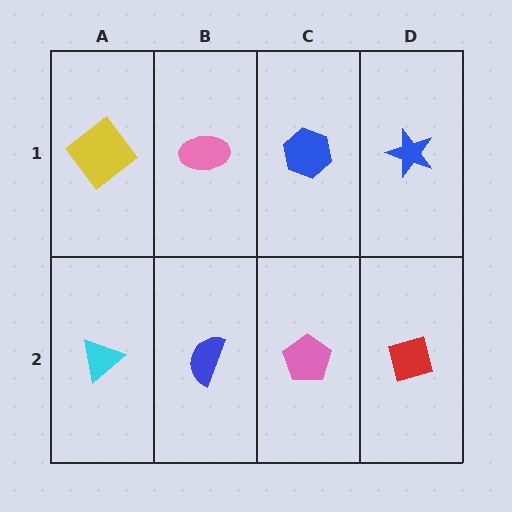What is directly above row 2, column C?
A blue hexagon.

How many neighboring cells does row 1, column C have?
3.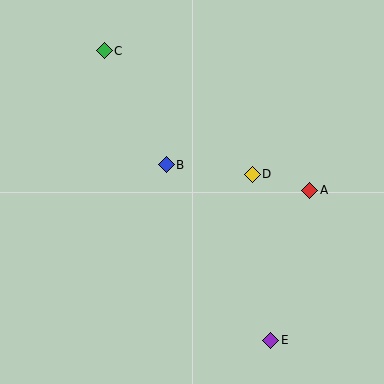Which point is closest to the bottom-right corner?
Point E is closest to the bottom-right corner.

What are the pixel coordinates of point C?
Point C is at (104, 51).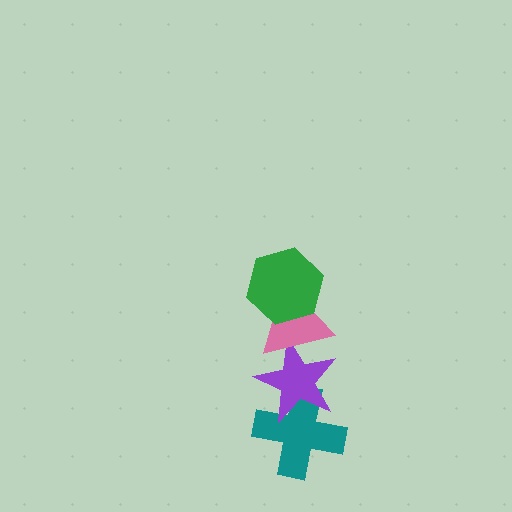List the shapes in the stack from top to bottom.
From top to bottom: the green hexagon, the pink triangle, the purple star, the teal cross.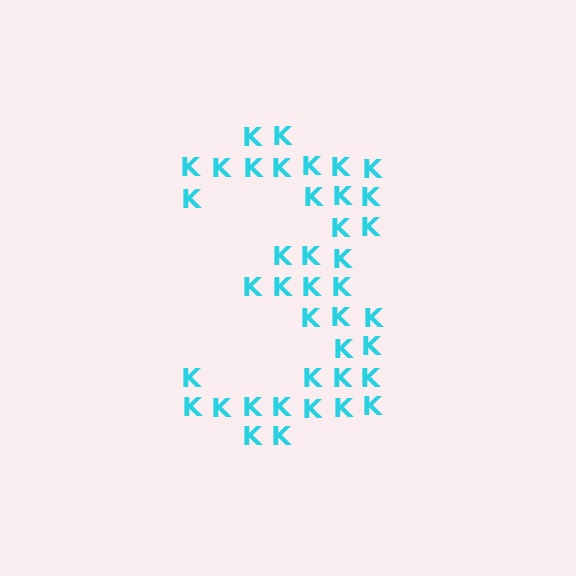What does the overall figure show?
The overall figure shows the digit 3.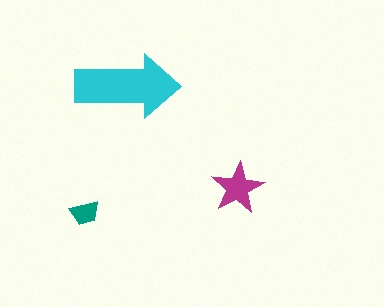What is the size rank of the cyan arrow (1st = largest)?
1st.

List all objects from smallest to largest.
The teal trapezoid, the magenta star, the cyan arrow.